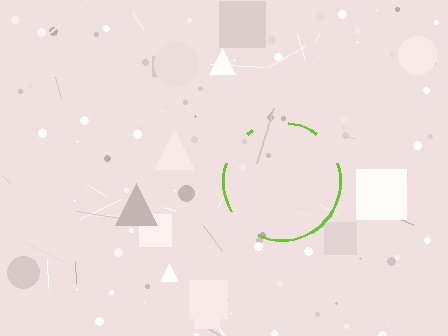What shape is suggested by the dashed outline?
The dashed outline suggests a circle.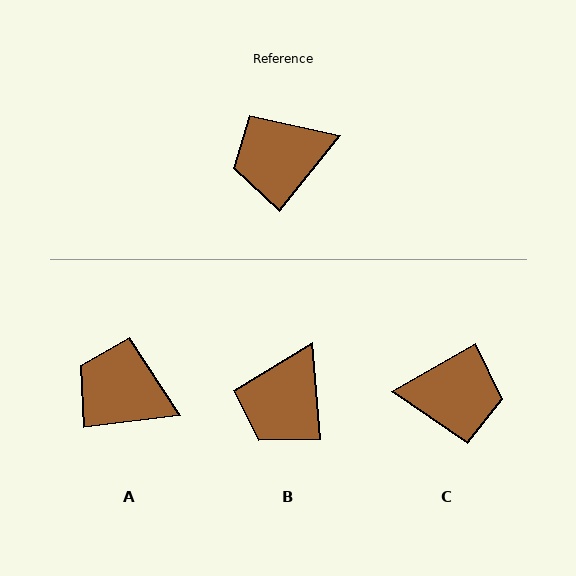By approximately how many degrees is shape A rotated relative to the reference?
Approximately 44 degrees clockwise.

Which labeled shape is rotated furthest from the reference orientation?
C, about 159 degrees away.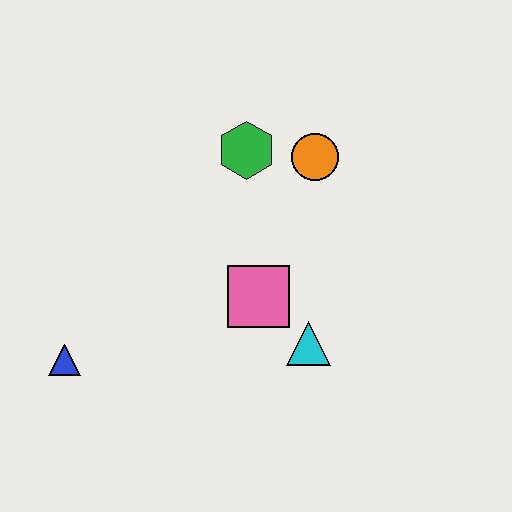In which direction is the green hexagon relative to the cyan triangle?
The green hexagon is above the cyan triangle.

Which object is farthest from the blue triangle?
The orange circle is farthest from the blue triangle.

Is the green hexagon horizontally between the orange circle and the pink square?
No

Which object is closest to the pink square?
The cyan triangle is closest to the pink square.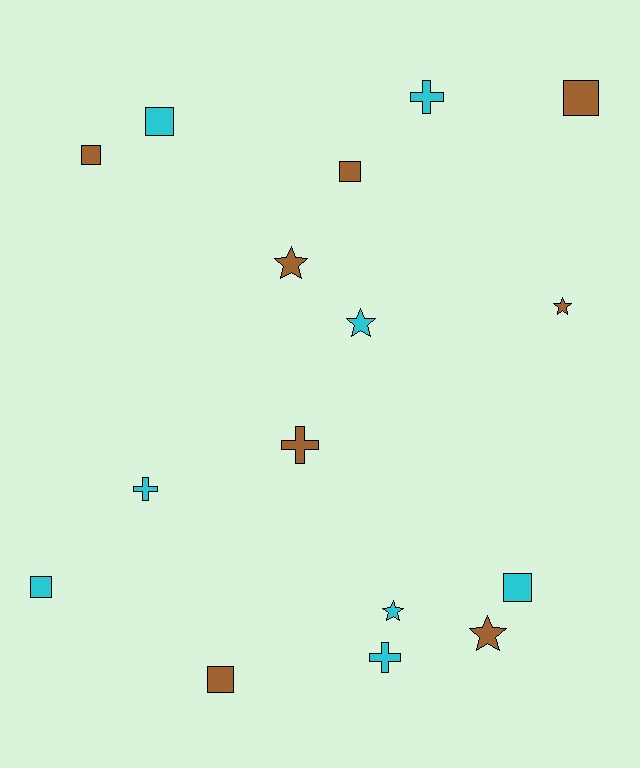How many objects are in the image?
There are 16 objects.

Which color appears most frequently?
Cyan, with 8 objects.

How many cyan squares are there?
There are 3 cyan squares.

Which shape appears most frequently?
Square, with 7 objects.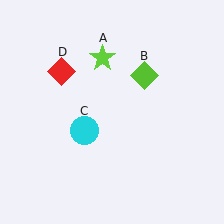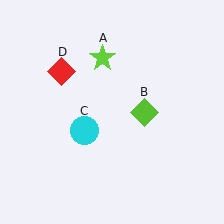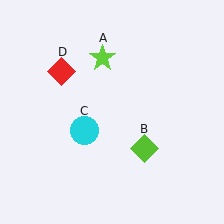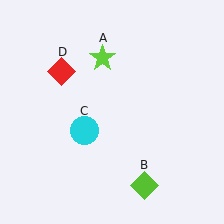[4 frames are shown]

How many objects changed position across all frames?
1 object changed position: lime diamond (object B).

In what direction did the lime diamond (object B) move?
The lime diamond (object B) moved down.